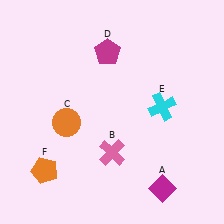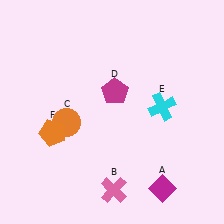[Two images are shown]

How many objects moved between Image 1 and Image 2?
3 objects moved between the two images.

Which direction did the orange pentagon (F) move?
The orange pentagon (F) moved up.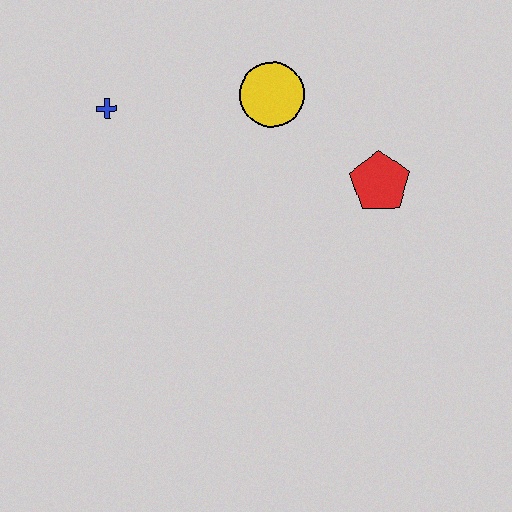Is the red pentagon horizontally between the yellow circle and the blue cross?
No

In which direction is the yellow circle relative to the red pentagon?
The yellow circle is to the left of the red pentagon.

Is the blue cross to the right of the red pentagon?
No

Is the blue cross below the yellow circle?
Yes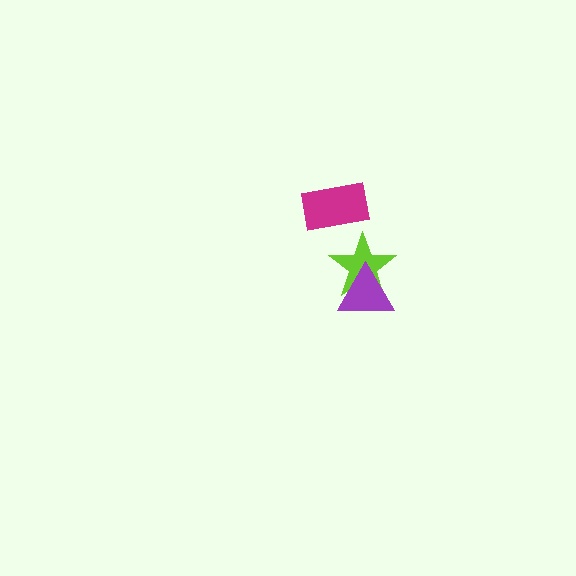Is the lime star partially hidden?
Yes, it is partially covered by another shape.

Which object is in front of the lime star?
The purple triangle is in front of the lime star.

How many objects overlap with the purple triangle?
1 object overlaps with the purple triangle.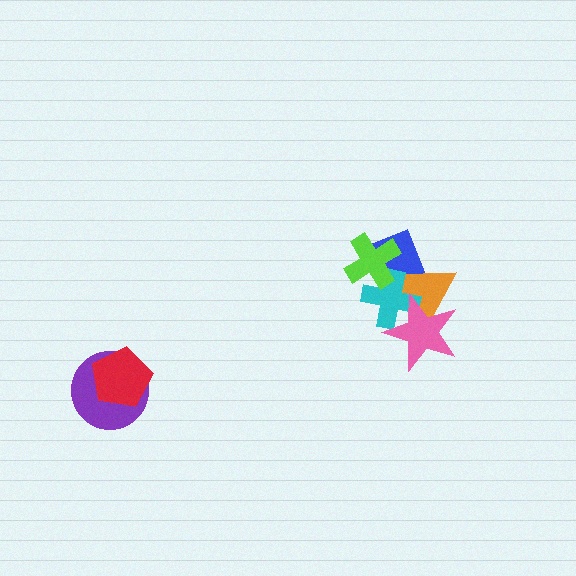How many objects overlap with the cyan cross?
4 objects overlap with the cyan cross.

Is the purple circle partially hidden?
Yes, it is partially covered by another shape.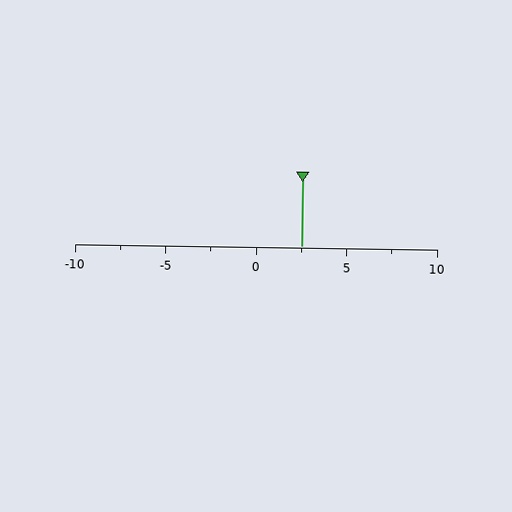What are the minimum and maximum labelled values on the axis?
The axis runs from -10 to 10.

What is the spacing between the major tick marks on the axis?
The major ticks are spaced 5 apart.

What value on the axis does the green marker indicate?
The marker indicates approximately 2.5.